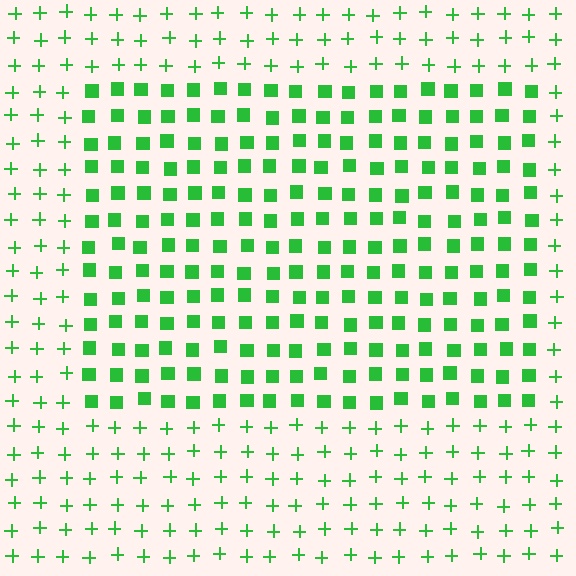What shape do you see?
I see a rectangle.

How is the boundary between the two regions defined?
The boundary is defined by a change in element shape: squares inside vs. plus signs outside. All elements share the same color and spacing.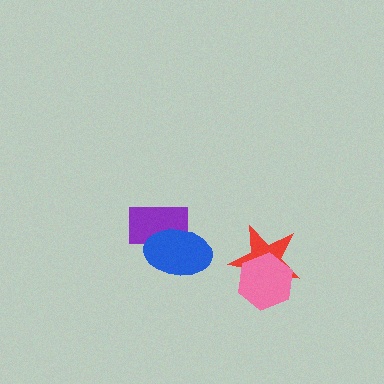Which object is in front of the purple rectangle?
The blue ellipse is in front of the purple rectangle.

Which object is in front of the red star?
The pink hexagon is in front of the red star.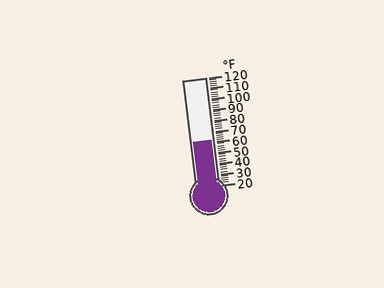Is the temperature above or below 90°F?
The temperature is below 90°F.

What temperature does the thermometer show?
The thermometer shows approximately 62°F.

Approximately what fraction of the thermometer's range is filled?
The thermometer is filled to approximately 40% of its range.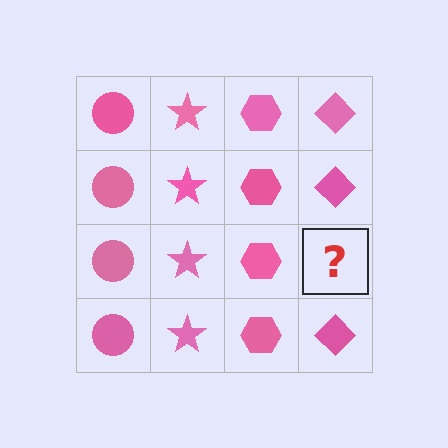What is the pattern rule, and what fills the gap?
The rule is that each column has a consistent shape. The gap should be filled with a pink diamond.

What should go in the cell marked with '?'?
The missing cell should contain a pink diamond.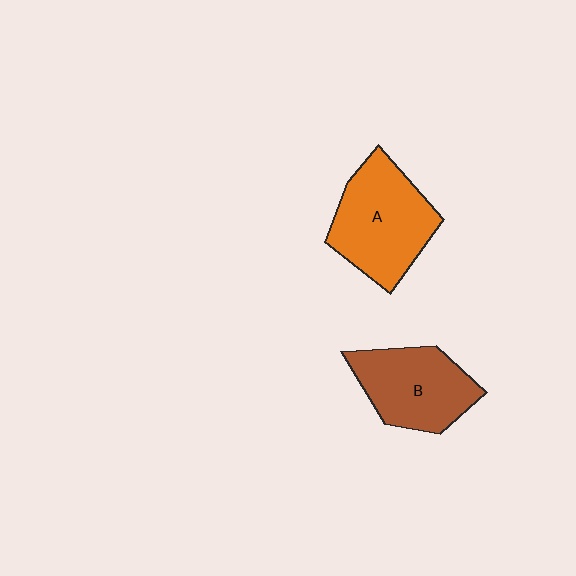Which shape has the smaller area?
Shape B (brown).